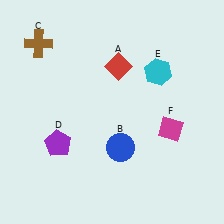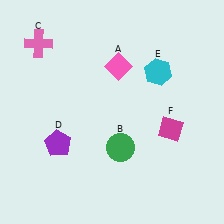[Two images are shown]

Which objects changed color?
A changed from red to pink. B changed from blue to green. C changed from brown to pink.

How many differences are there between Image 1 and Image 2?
There are 3 differences between the two images.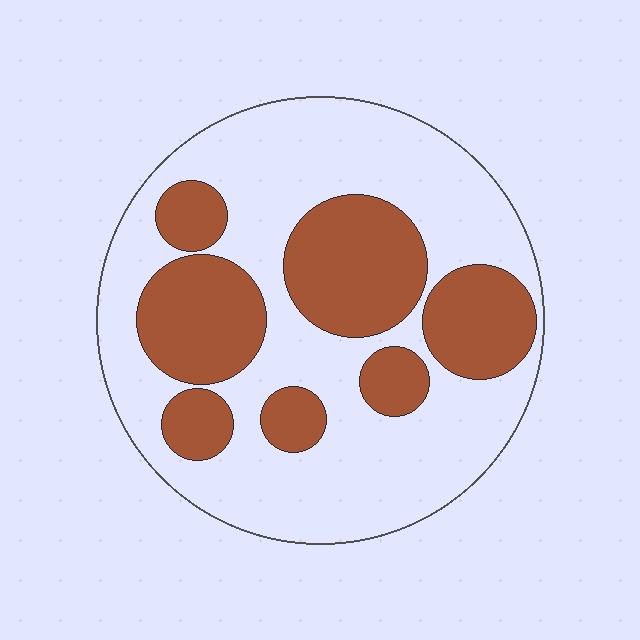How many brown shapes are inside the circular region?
7.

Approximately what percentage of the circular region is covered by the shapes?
Approximately 35%.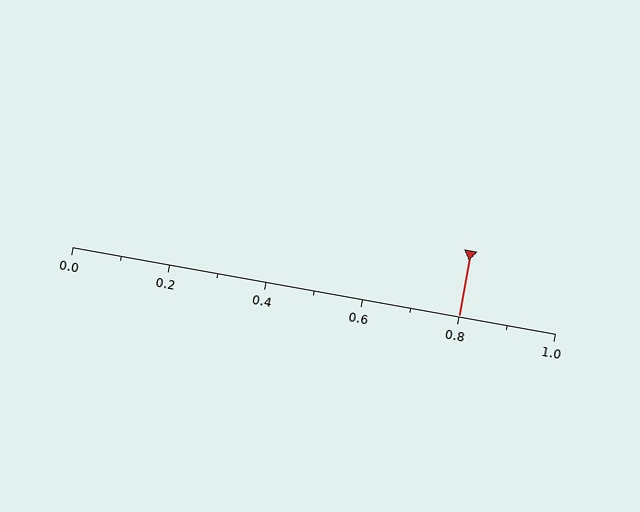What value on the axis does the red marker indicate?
The marker indicates approximately 0.8.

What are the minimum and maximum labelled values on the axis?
The axis runs from 0.0 to 1.0.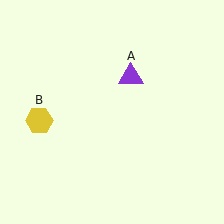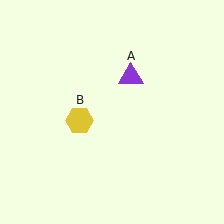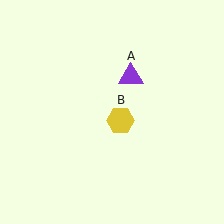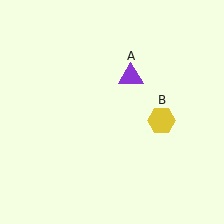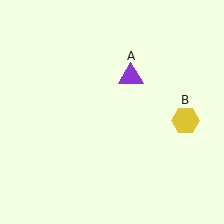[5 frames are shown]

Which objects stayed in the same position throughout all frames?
Purple triangle (object A) remained stationary.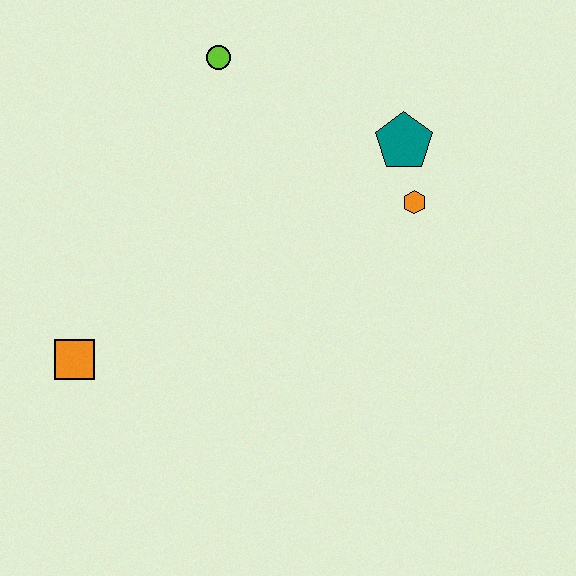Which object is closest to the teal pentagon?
The orange hexagon is closest to the teal pentagon.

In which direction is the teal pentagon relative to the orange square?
The teal pentagon is to the right of the orange square.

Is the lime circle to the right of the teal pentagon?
No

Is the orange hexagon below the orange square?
No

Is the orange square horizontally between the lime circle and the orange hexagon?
No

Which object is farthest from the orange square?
The teal pentagon is farthest from the orange square.